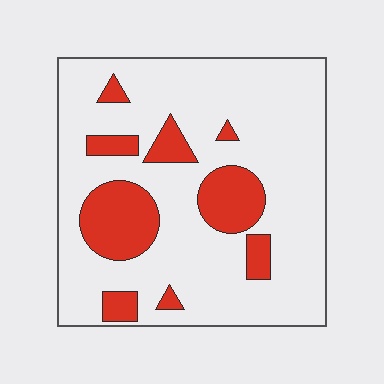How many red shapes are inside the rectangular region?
9.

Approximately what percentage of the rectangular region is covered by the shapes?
Approximately 20%.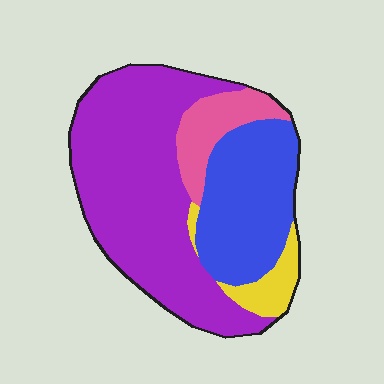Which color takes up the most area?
Purple, at roughly 55%.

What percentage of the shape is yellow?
Yellow takes up about one tenth (1/10) of the shape.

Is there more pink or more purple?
Purple.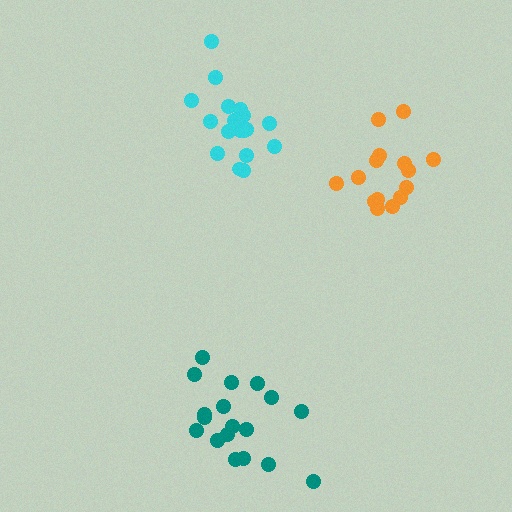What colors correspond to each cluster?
The clusters are colored: teal, orange, cyan.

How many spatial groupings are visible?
There are 3 spatial groupings.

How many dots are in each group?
Group 1: 18 dots, Group 2: 15 dots, Group 3: 18 dots (51 total).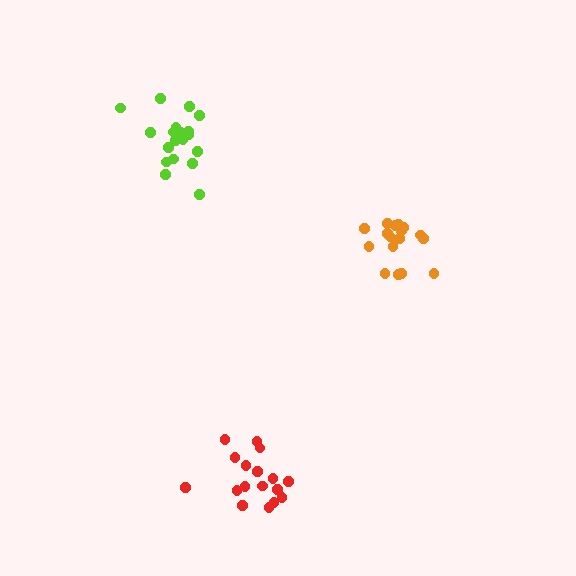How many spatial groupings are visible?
There are 3 spatial groupings.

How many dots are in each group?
Group 1: 17 dots, Group 2: 17 dots, Group 3: 20 dots (54 total).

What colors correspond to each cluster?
The clusters are colored: red, orange, lime.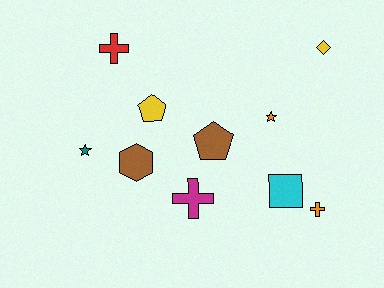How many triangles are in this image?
There are no triangles.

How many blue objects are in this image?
There are no blue objects.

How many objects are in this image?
There are 10 objects.